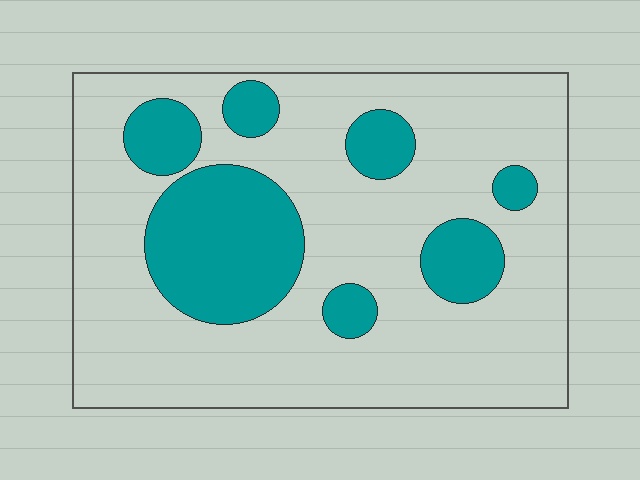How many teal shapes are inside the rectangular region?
7.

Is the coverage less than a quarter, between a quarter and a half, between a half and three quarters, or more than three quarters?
Less than a quarter.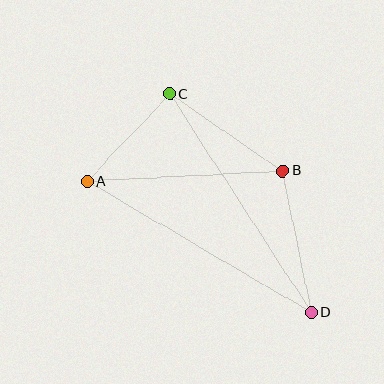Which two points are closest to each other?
Points A and C are closest to each other.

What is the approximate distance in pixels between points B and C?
The distance between B and C is approximately 137 pixels.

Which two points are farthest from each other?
Points C and D are farthest from each other.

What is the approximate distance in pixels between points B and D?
The distance between B and D is approximately 144 pixels.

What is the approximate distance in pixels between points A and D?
The distance between A and D is approximately 260 pixels.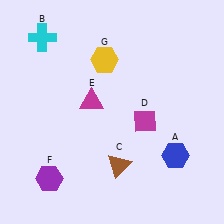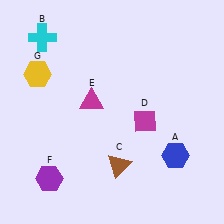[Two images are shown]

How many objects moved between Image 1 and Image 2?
1 object moved between the two images.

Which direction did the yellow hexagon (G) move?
The yellow hexagon (G) moved left.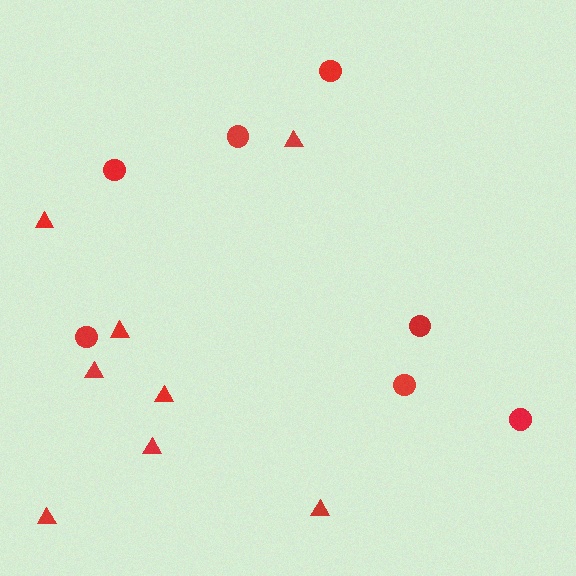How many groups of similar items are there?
There are 2 groups: one group of triangles (8) and one group of circles (7).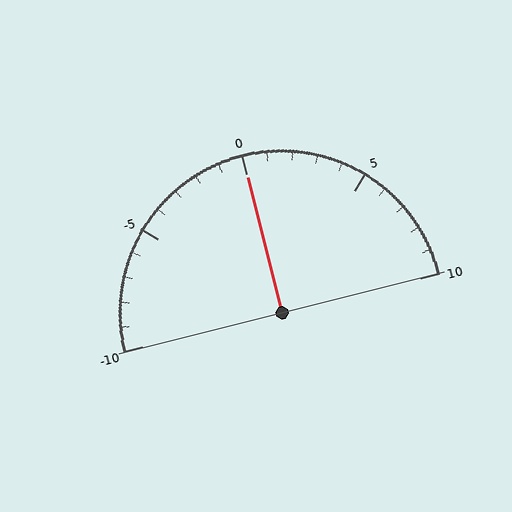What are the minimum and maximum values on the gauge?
The gauge ranges from -10 to 10.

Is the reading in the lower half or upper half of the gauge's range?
The reading is in the upper half of the range (-10 to 10).